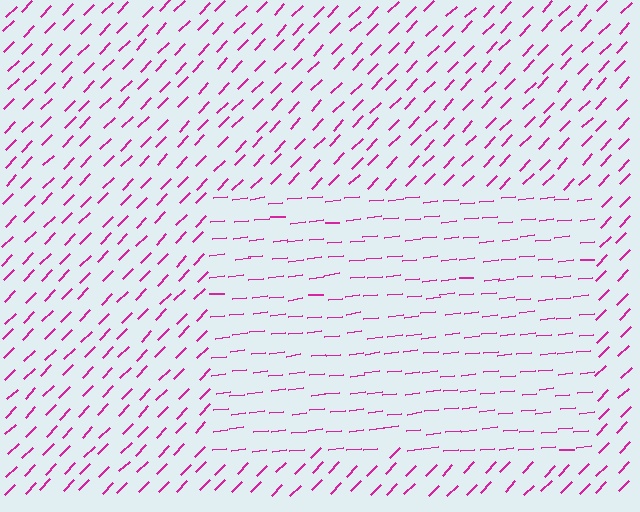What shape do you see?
I see a rectangle.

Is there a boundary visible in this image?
Yes, there is a texture boundary formed by a change in line orientation.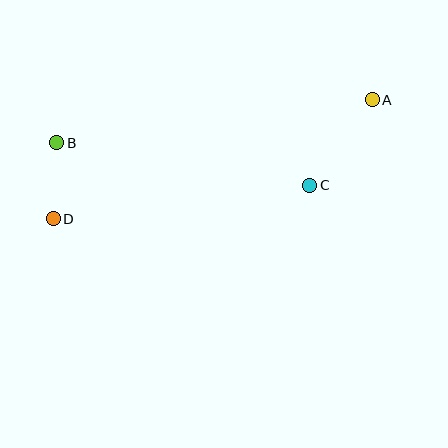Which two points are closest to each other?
Points B and D are closest to each other.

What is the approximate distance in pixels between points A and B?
The distance between A and B is approximately 318 pixels.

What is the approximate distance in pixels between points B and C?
The distance between B and C is approximately 256 pixels.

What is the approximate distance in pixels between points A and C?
The distance between A and C is approximately 106 pixels.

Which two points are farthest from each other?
Points A and D are farthest from each other.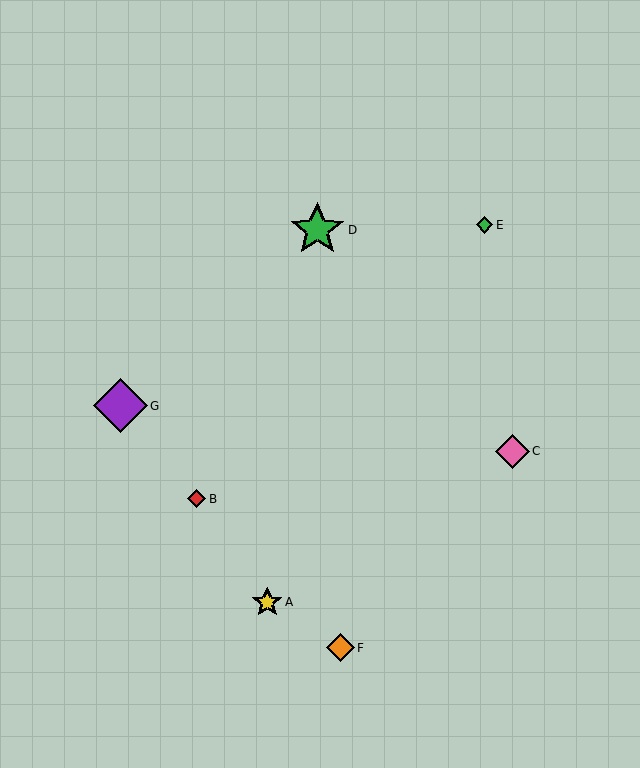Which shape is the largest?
The green star (labeled D) is the largest.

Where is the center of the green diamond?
The center of the green diamond is at (485, 225).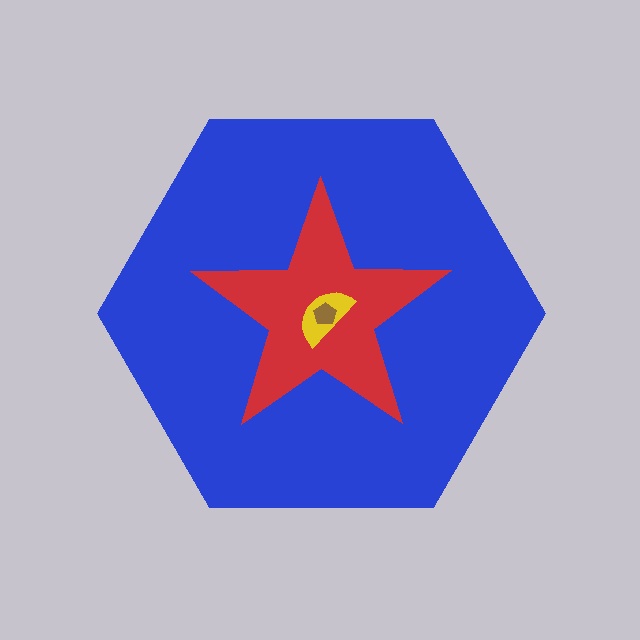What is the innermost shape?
The brown pentagon.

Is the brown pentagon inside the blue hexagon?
Yes.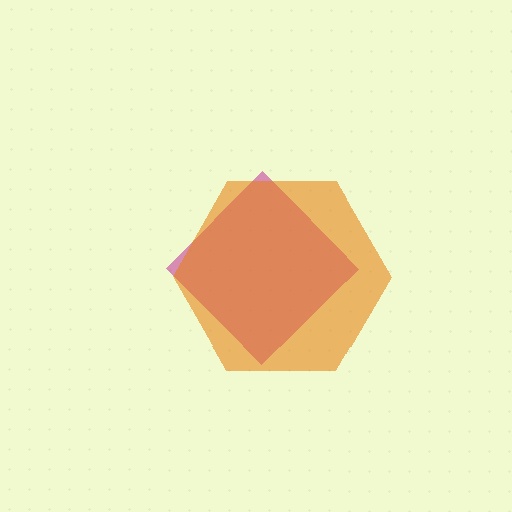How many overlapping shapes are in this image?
There are 2 overlapping shapes in the image.